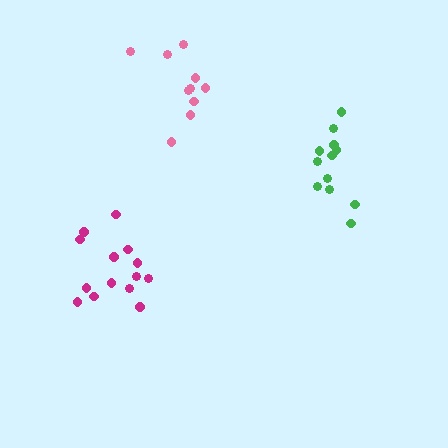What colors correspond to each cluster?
The clusters are colored: magenta, green, pink.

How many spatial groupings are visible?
There are 3 spatial groupings.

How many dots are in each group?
Group 1: 14 dots, Group 2: 12 dots, Group 3: 10 dots (36 total).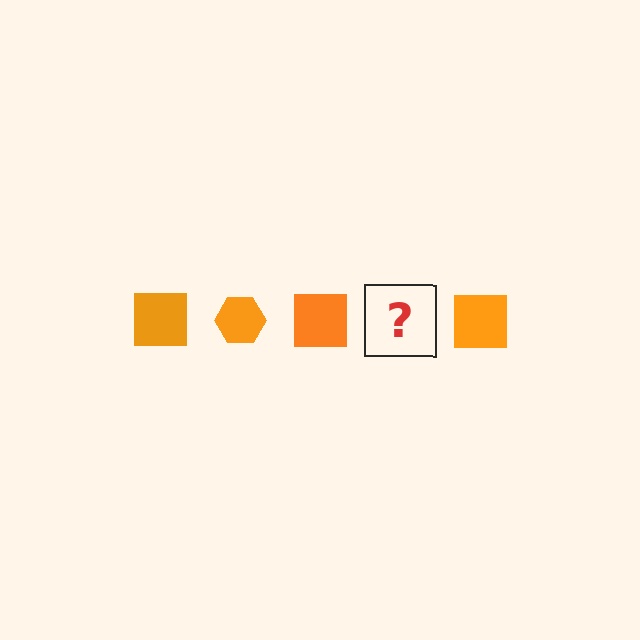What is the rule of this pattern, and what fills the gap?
The rule is that the pattern cycles through square, hexagon shapes in orange. The gap should be filled with an orange hexagon.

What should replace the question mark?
The question mark should be replaced with an orange hexagon.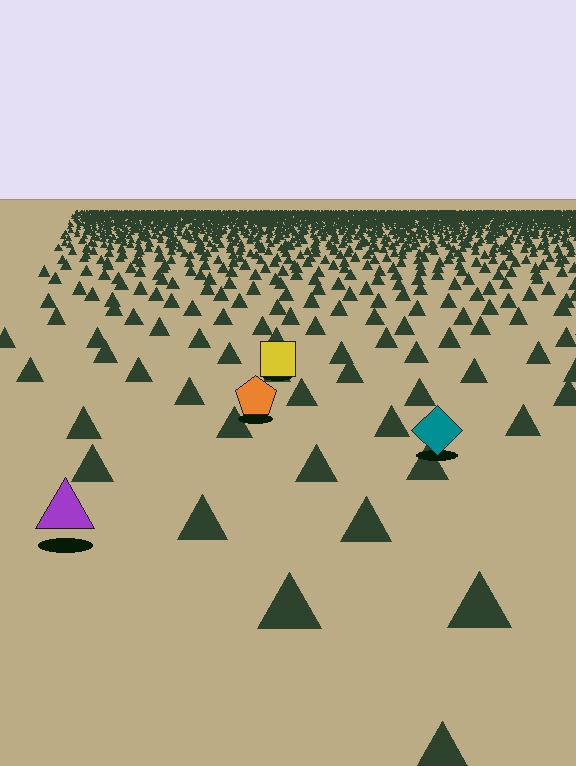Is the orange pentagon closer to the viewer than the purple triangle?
No. The purple triangle is closer — you can tell from the texture gradient: the ground texture is coarser near it.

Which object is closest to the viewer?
The purple triangle is closest. The texture marks near it are larger and more spread out.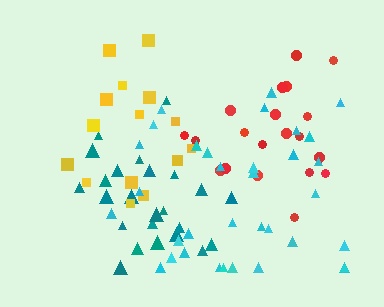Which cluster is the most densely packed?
Teal.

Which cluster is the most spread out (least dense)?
Yellow.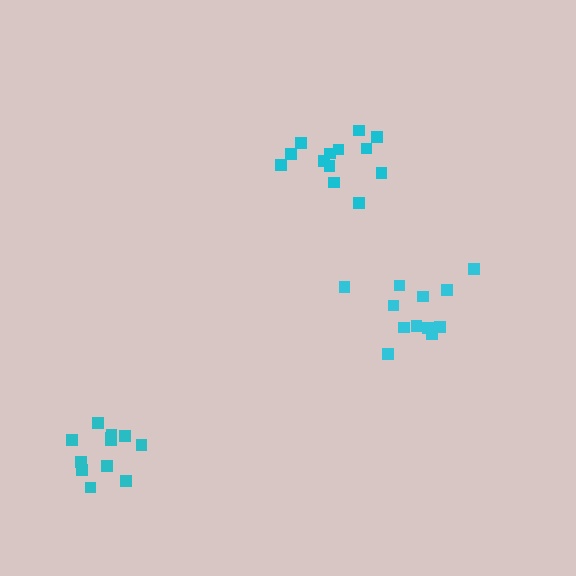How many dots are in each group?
Group 1: 12 dots, Group 2: 13 dots, Group 3: 12 dots (37 total).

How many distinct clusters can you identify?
There are 3 distinct clusters.